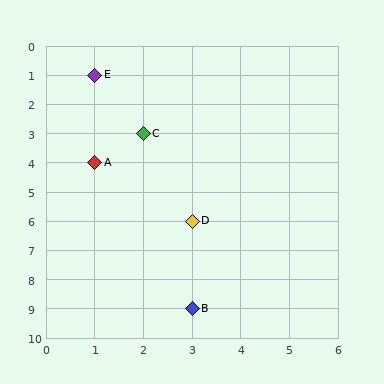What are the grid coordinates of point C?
Point C is at grid coordinates (2, 3).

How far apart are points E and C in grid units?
Points E and C are 1 column and 2 rows apart (about 2.2 grid units diagonally).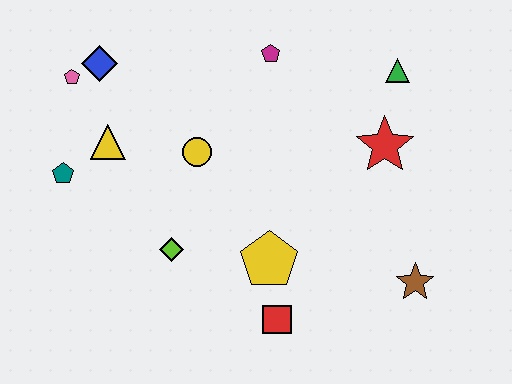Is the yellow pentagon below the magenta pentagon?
Yes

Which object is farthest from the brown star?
The pink pentagon is farthest from the brown star.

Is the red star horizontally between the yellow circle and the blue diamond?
No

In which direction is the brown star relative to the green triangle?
The brown star is below the green triangle.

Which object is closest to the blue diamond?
The pink pentagon is closest to the blue diamond.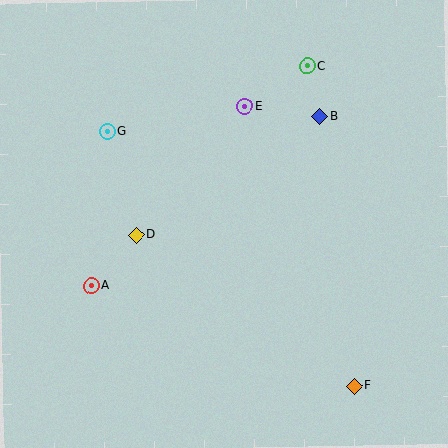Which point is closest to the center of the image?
Point D at (137, 235) is closest to the center.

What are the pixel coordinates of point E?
Point E is at (244, 106).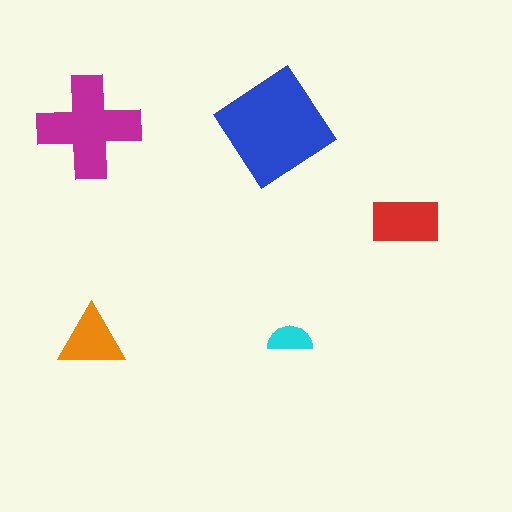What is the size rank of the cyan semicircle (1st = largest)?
5th.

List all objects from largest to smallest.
The blue diamond, the magenta cross, the red rectangle, the orange triangle, the cyan semicircle.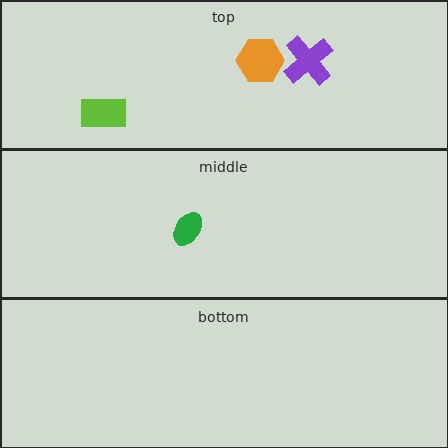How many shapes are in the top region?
3.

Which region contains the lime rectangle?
The top region.